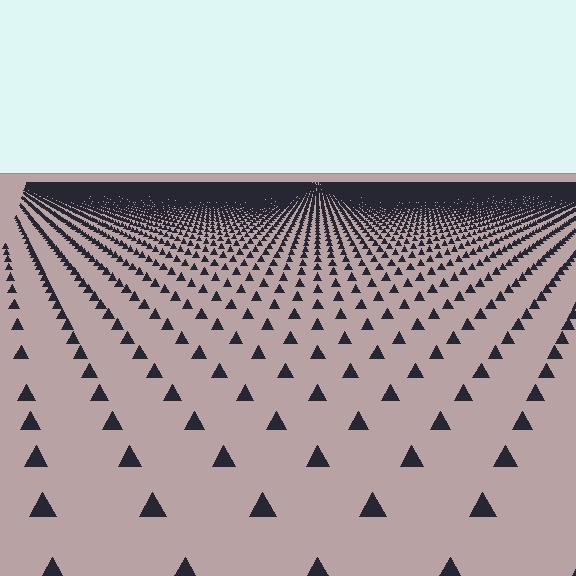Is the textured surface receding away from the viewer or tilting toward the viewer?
The surface is receding away from the viewer. Texture elements get smaller and denser toward the top.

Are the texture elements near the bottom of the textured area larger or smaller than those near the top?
Larger. Near the bottom, elements are closer to the viewer and appear at a bigger on-screen size.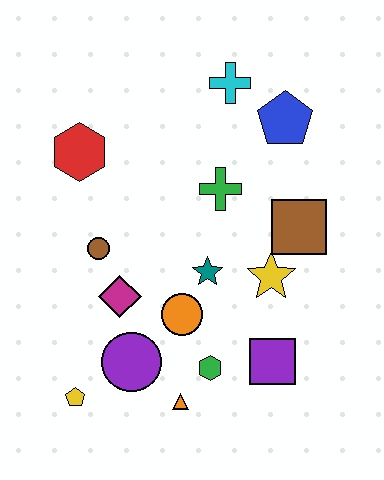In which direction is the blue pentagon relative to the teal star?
The blue pentagon is above the teal star.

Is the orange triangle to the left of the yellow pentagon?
No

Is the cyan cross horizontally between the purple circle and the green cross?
No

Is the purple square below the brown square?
Yes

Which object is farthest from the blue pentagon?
The yellow pentagon is farthest from the blue pentagon.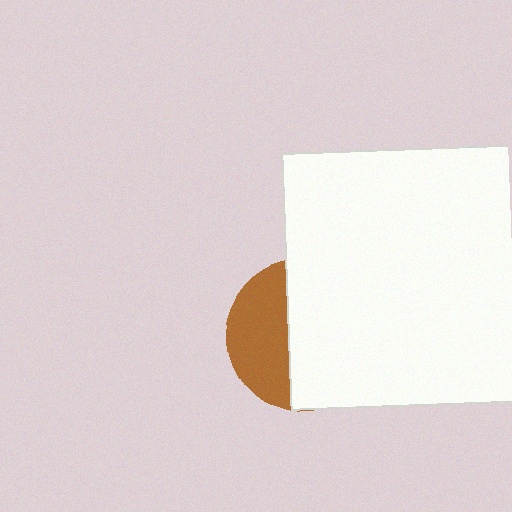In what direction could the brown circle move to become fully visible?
The brown circle could move left. That would shift it out from behind the white square entirely.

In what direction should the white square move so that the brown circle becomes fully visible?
The white square should move right. That is the shortest direction to clear the overlap and leave the brown circle fully visible.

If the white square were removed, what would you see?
You would see the complete brown circle.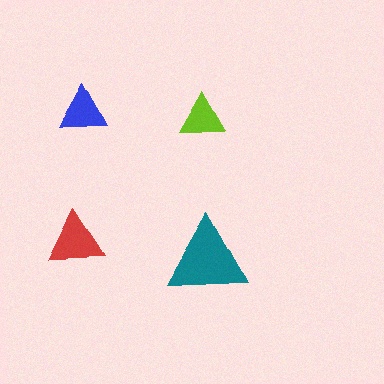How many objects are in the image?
There are 4 objects in the image.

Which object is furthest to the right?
The lime triangle is rightmost.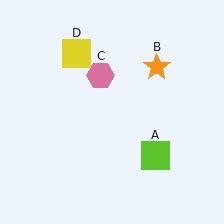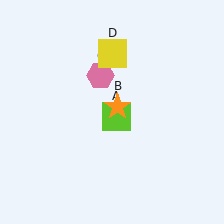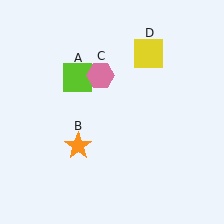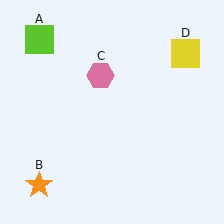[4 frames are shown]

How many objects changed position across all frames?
3 objects changed position: lime square (object A), orange star (object B), yellow square (object D).